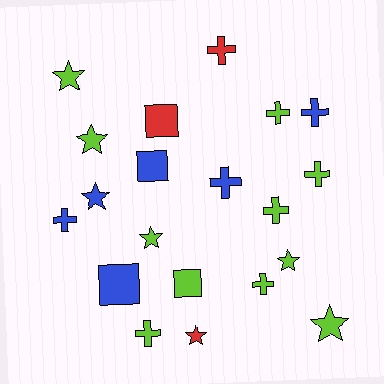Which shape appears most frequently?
Cross, with 9 objects.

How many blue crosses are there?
There are 3 blue crosses.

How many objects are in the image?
There are 20 objects.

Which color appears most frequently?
Lime, with 11 objects.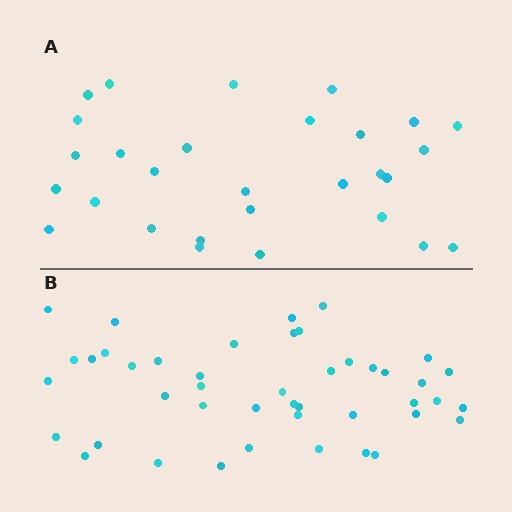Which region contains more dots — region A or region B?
Region B (the bottom region) has more dots.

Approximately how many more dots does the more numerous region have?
Region B has approximately 15 more dots than region A.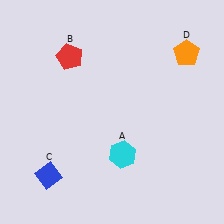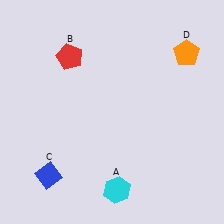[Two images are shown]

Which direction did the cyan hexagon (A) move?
The cyan hexagon (A) moved down.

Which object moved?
The cyan hexagon (A) moved down.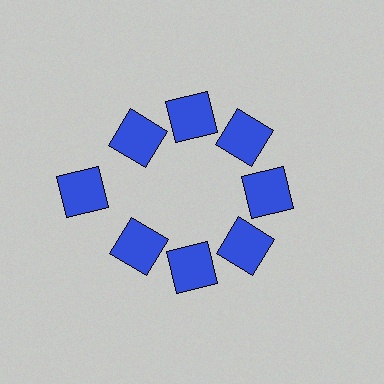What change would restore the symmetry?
The symmetry would be restored by moving it inward, back onto the ring so that all 8 squares sit at equal angles and equal distance from the center.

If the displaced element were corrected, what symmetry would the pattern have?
It would have 8-fold rotational symmetry — the pattern would map onto itself every 45 degrees.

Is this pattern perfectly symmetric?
No. The 8 blue squares are arranged in a ring, but one element near the 9 o'clock position is pushed outward from the center, breaking the 8-fold rotational symmetry.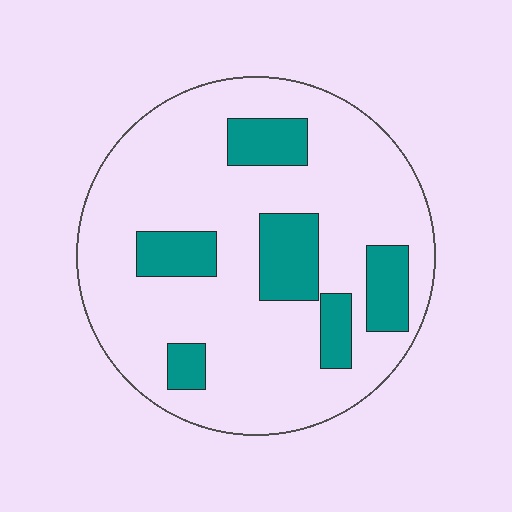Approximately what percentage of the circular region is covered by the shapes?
Approximately 20%.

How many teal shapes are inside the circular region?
6.